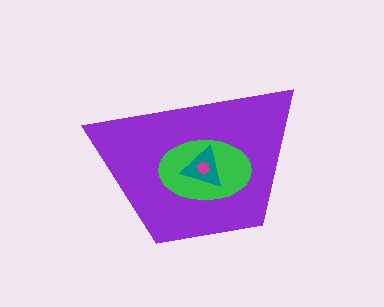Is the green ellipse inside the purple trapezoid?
Yes.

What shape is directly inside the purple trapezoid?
The green ellipse.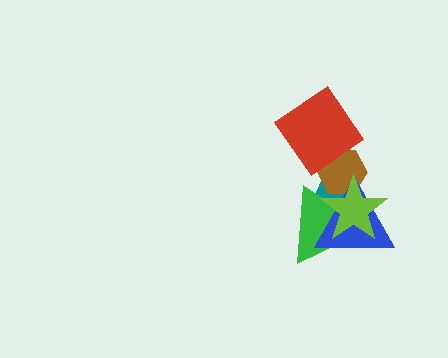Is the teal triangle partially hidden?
Yes, it is partially covered by another shape.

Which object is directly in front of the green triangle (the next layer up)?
The blue triangle is directly in front of the green triangle.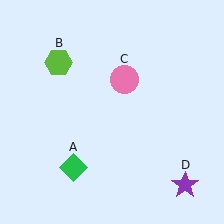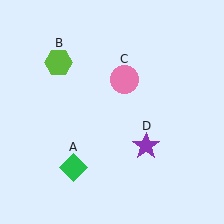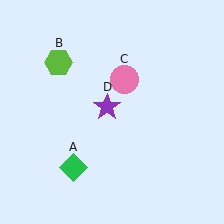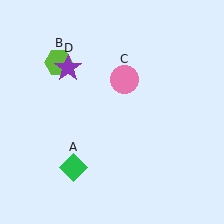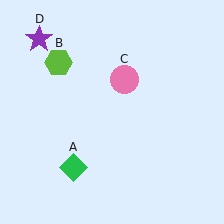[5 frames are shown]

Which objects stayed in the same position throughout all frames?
Green diamond (object A) and lime hexagon (object B) and pink circle (object C) remained stationary.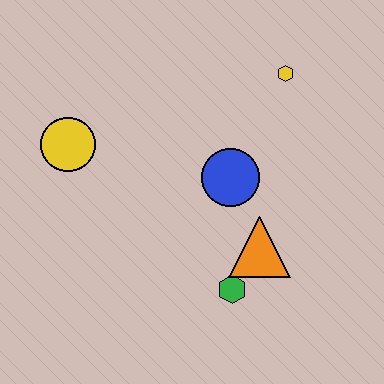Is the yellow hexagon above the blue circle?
Yes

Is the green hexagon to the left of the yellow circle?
No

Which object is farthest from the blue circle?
The yellow circle is farthest from the blue circle.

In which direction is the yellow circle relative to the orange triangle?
The yellow circle is to the left of the orange triangle.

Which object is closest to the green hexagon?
The orange triangle is closest to the green hexagon.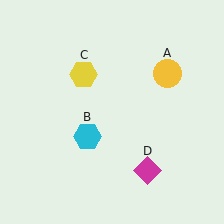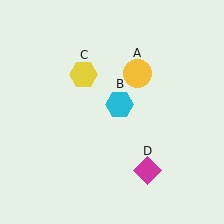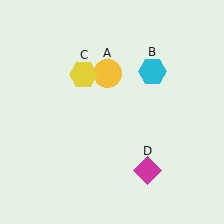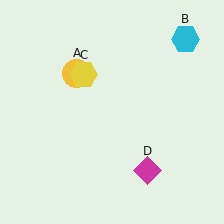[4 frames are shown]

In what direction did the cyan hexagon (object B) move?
The cyan hexagon (object B) moved up and to the right.